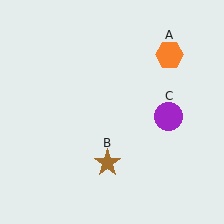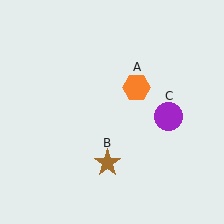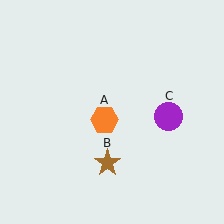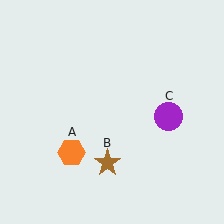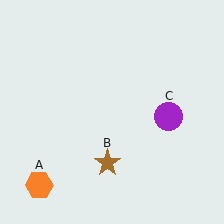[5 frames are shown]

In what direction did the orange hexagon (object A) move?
The orange hexagon (object A) moved down and to the left.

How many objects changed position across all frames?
1 object changed position: orange hexagon (object A).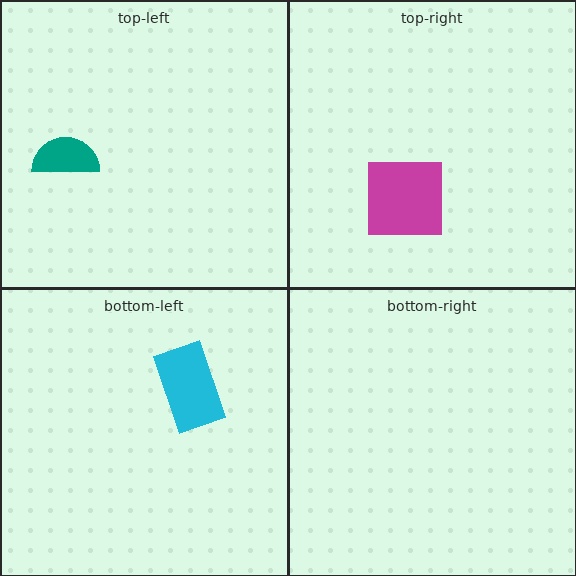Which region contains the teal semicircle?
The top-left region.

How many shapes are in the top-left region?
1.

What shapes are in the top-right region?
The magenta square.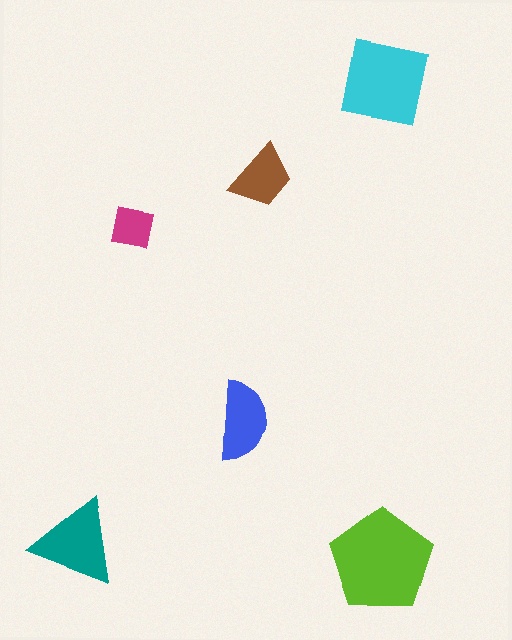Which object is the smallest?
The magenta square.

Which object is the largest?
The lime pentagon.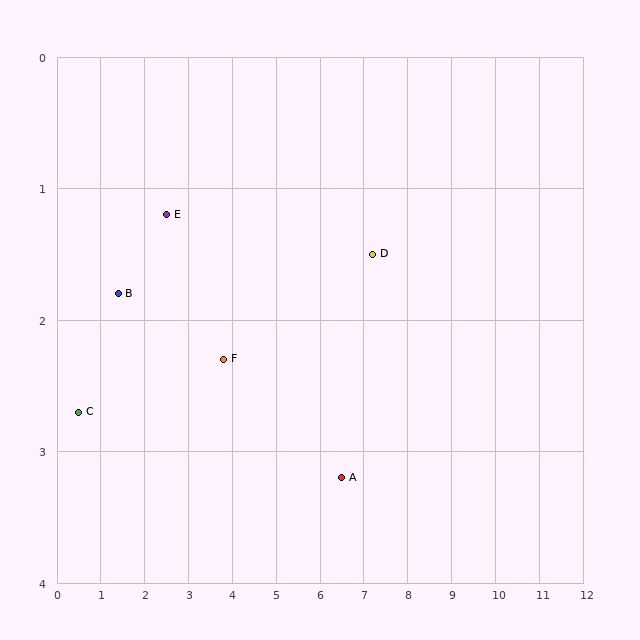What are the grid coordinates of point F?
Point F is at approximately (3.8, 2.3).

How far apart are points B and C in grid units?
Points B and C are about 1.3 grid units apart.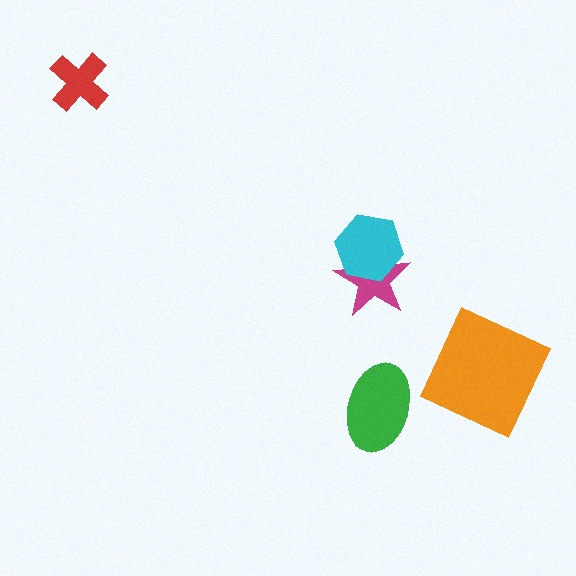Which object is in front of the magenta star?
The cyan hexagon is in front of the magenta star.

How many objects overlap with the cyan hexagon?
1 object overlaps with the cyan hexagon.